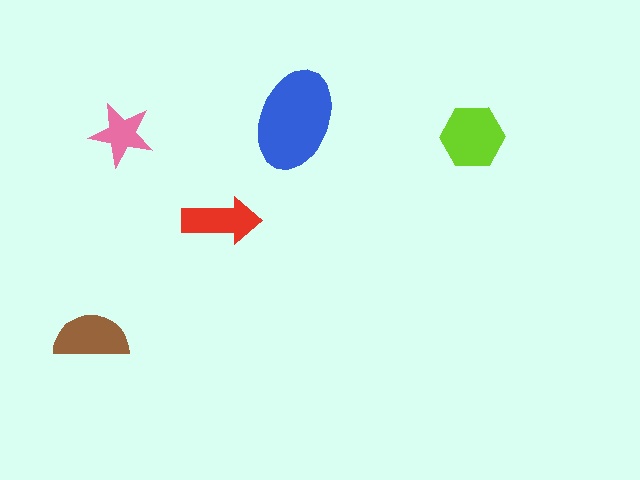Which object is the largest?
The blue ellipse.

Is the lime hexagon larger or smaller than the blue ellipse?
Smaller.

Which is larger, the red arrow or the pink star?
The red arrow.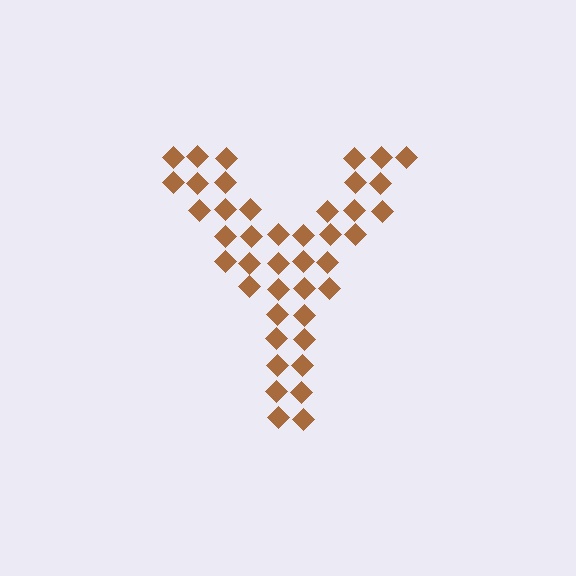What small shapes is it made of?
It is made of small diamonds.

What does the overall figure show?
The overall figure shows the letter Y.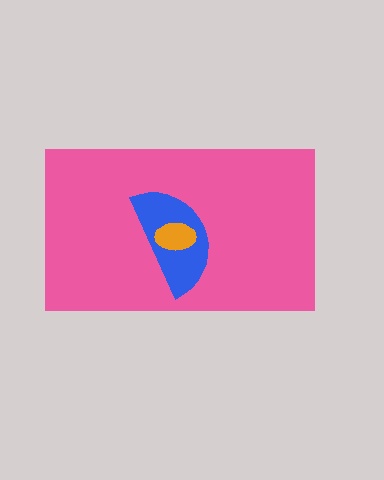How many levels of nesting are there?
3.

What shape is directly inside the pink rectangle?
The blue semicircle.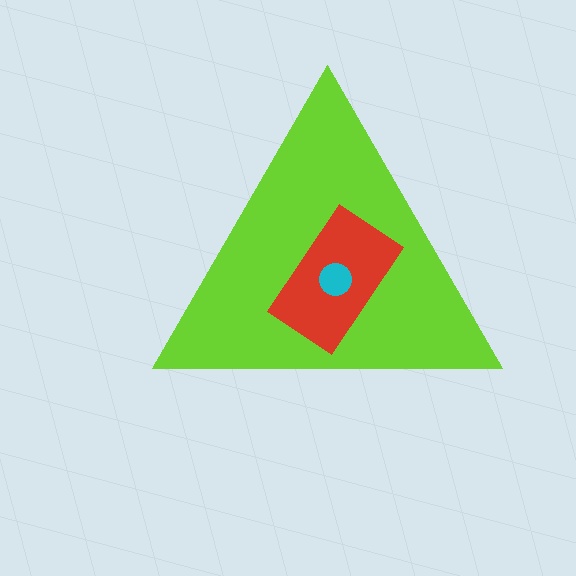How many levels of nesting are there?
3.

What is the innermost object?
The cyan circle.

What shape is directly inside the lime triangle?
The red rectangle.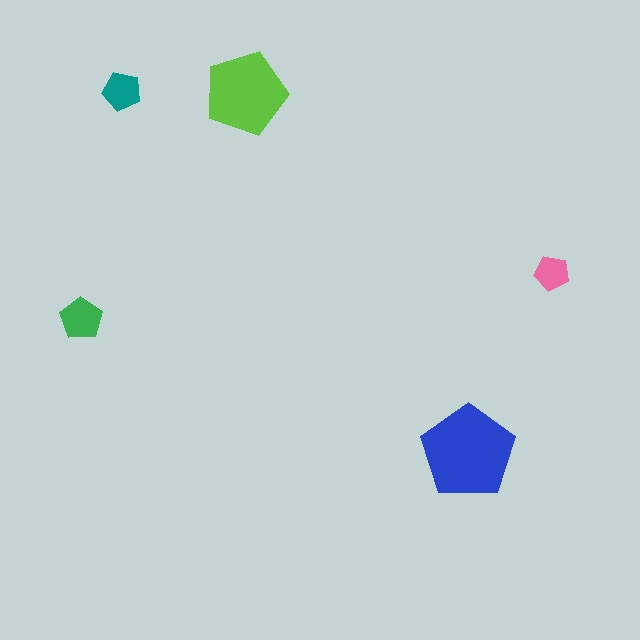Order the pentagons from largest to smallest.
the blue one, the lime one, the green one, the teal one, the pink one.